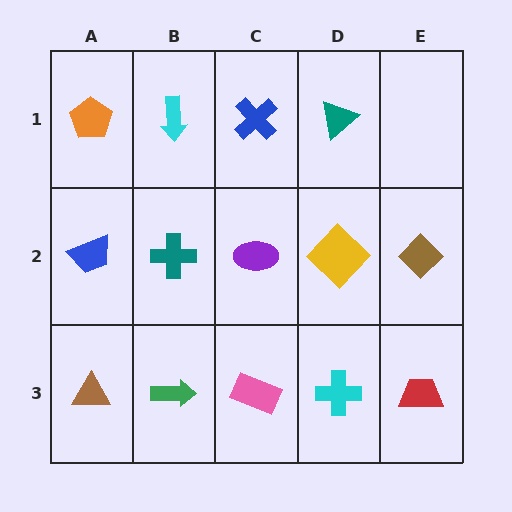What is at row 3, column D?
A cyan cross.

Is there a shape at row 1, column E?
No, that cell is empty.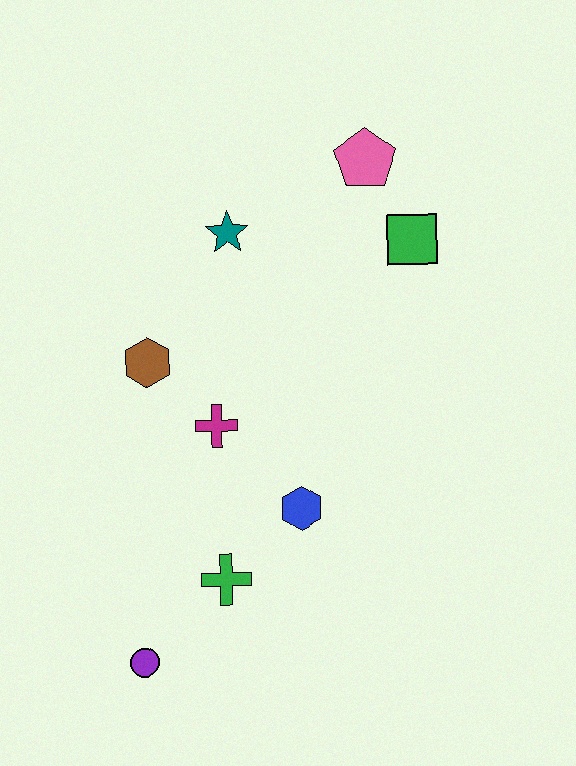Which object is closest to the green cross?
The blue hexagon is closest to the green cross.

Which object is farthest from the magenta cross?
The pink pentagon is farthest from the magenta cross.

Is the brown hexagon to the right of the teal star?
No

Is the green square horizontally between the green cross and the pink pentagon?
No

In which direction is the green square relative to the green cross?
The green square is above the green cross.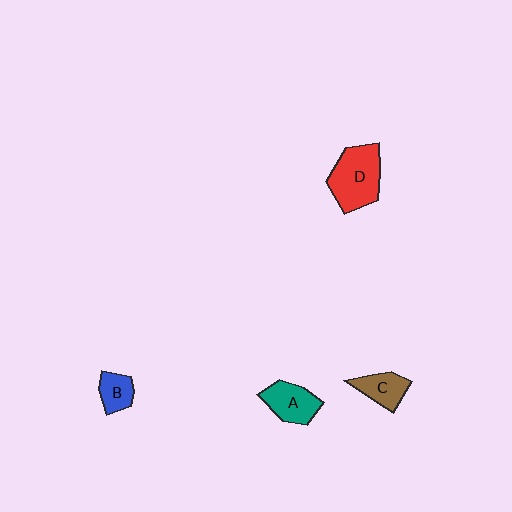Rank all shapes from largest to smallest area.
From largest to smallest: D (red), A (teal), C (brown), B (blue).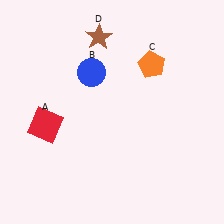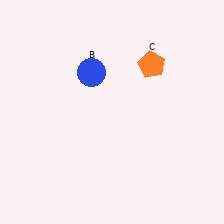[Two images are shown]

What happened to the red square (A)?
The red square (A) was removed in Image 2. It was in the bottom-left area of Image 1.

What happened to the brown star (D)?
The brown star (D) was removed in Image 2. It was in the top-left area of Image 1.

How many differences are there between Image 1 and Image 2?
There are 2 differences between the two images.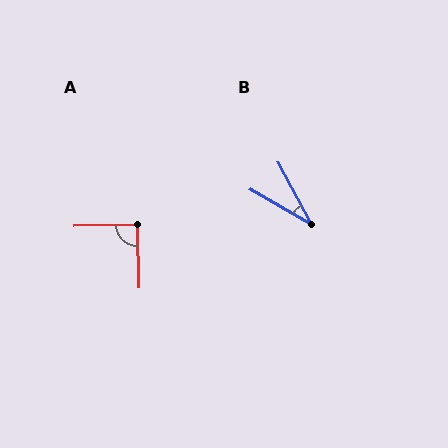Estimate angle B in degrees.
Approximately 32 degrees.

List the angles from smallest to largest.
B (32°), A (90°).